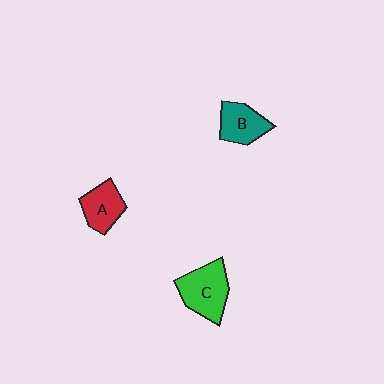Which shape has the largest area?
Shape C (green).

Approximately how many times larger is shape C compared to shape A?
Approximately 1.4 times.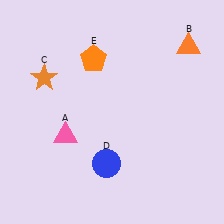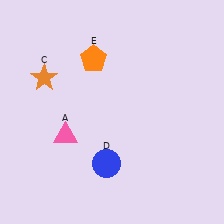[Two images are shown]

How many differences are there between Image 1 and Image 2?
There is 1 difference between the two images.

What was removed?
The orange triangle (B) was removed in Image 2.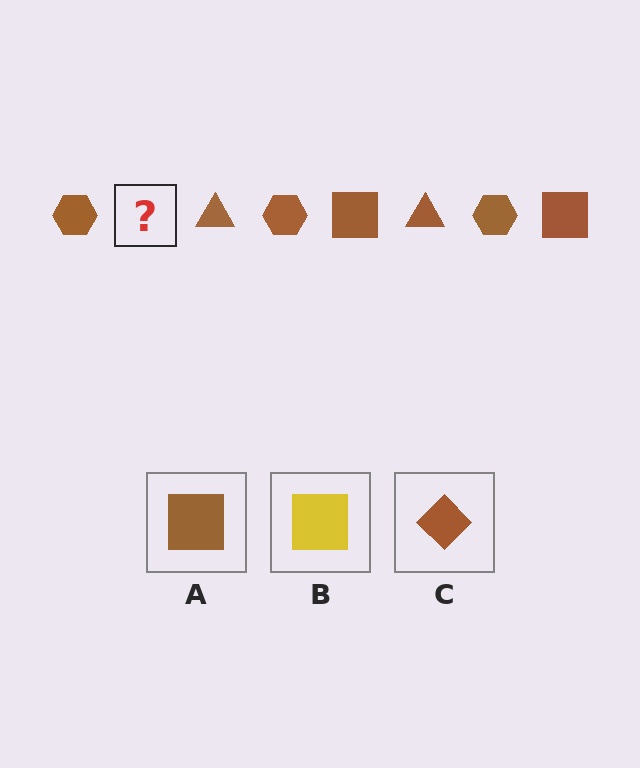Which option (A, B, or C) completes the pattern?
A.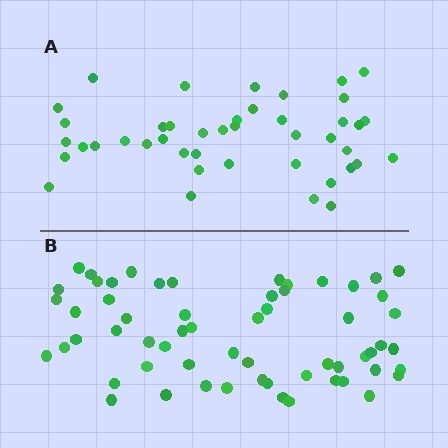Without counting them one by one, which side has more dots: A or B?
Region B (the bottom region) has more dots.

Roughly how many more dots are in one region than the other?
Region B has approximately 15 more dots than region A.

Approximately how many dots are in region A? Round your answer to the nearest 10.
About 40 dots. (The exact count is 43, which rounds to 40.)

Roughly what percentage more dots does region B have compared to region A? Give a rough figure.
About 40% more.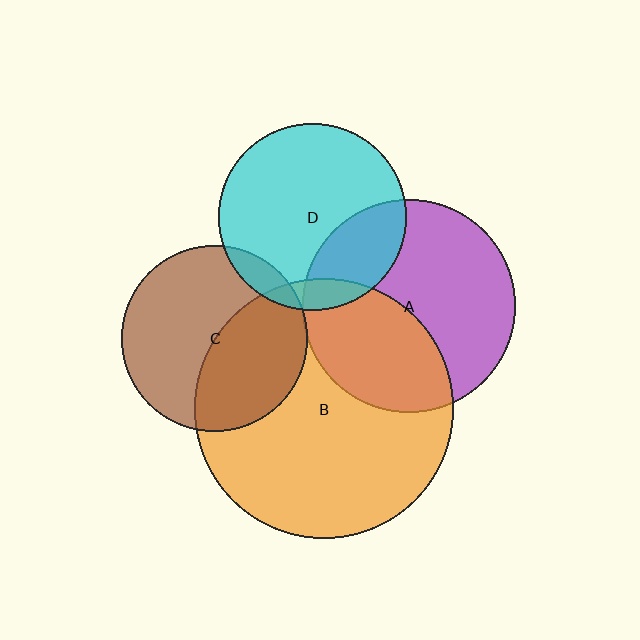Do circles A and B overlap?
Yes.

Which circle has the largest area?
Circle B (orange).